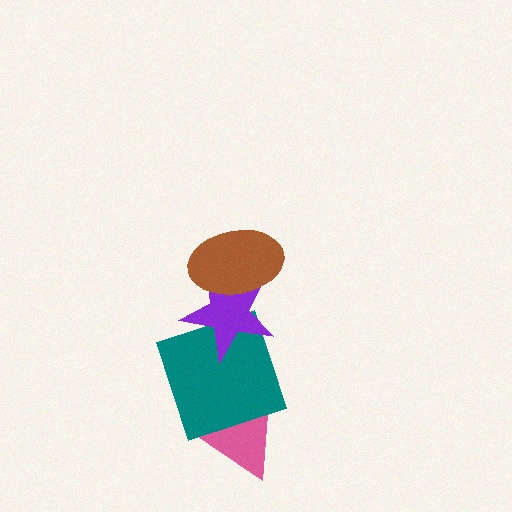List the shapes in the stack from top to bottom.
From top to bottom: the brown ellipse, the purple star, the teal square, the pink triangle.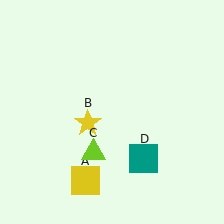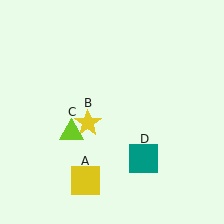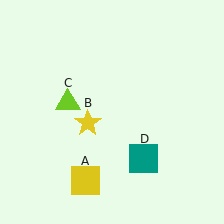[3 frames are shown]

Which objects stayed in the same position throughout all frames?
Yellow square (object A) and yellow star (object B) and teal square (object D) remained stationary.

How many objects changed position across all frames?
1 object changed position: lime triangle (object C).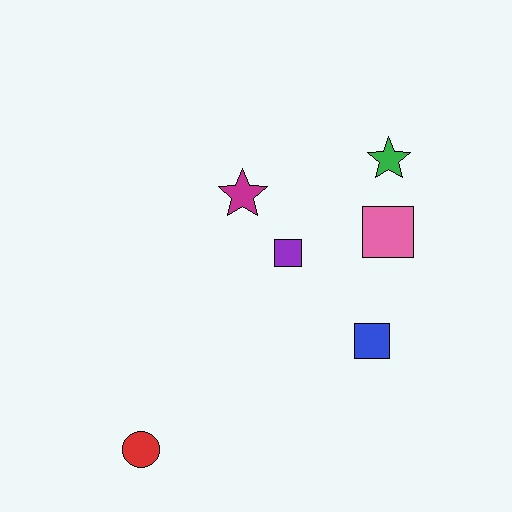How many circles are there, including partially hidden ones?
There is 1 circle.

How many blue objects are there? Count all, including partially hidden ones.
There is 1 blue object.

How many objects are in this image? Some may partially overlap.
There are 6 objects.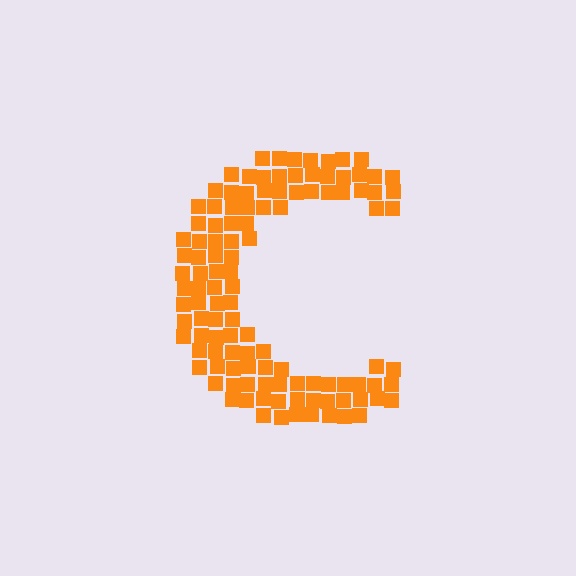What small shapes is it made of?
It is made of small squares.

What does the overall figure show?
The overall figure shows the letter C.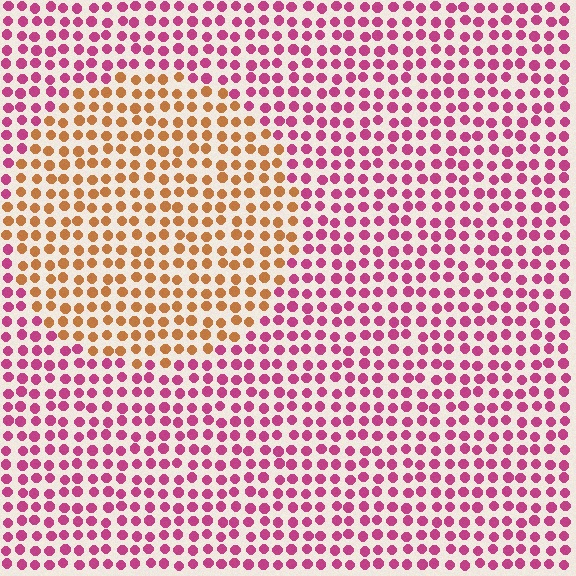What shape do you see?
I see a circle.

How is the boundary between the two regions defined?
The boundary is defined purely by a slight shift in hue (about 59 degrees). Spacing, size, and orientation are identical on both sides.